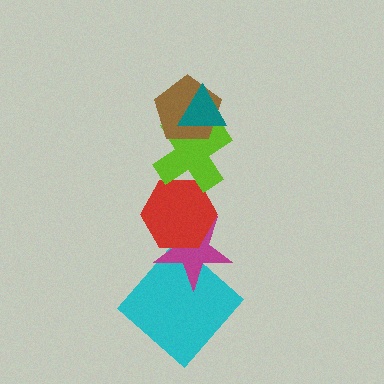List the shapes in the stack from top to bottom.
From top to bottom: the teal triangle, the brown pentagon, the lime cross, the red hexagon, the magenta star, the cyan diamond.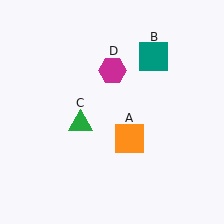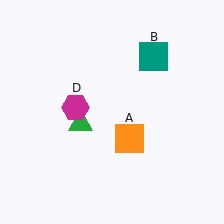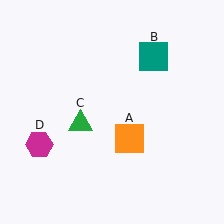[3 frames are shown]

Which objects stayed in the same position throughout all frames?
Orange square (object A) and teal square (object B) and green triangle (object C) remained stationary.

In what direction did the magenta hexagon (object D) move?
The magenta hexagon (object D) moved down and to the left.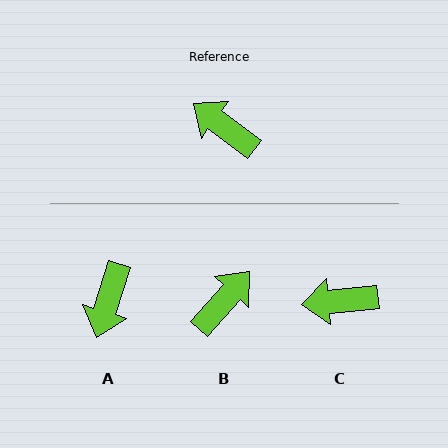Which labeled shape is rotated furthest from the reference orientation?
A, about 109 degrees away.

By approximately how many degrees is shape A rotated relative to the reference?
Approximately 109 degrees counter-clockwise.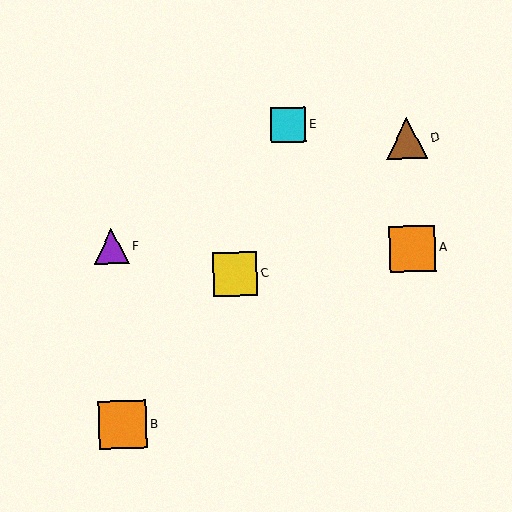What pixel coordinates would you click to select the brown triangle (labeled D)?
Click at (407, 138) to select the brown triangle D.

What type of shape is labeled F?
Shape F is a purple triangle.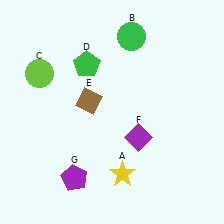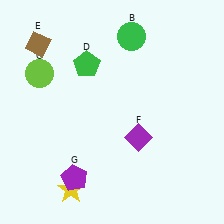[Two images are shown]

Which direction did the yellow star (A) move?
The yellow star (A) moved left.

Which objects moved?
The objects that moved are: the yellow star (A), the brown diamond (E).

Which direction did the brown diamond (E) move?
The brown diamond (E) moved up.